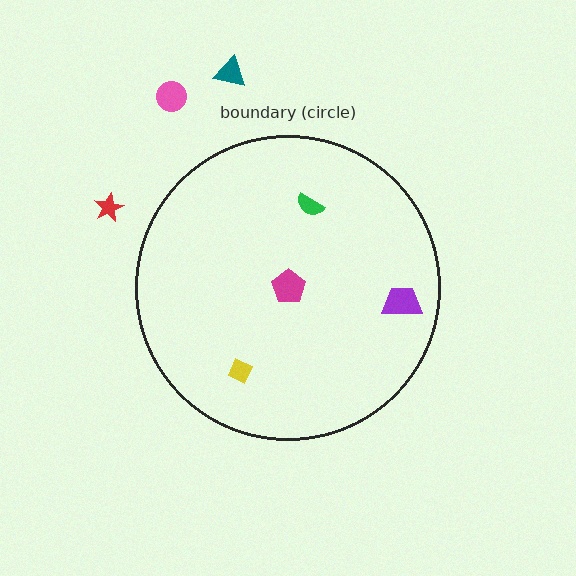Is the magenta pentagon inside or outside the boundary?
Inside.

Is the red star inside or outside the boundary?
Outside.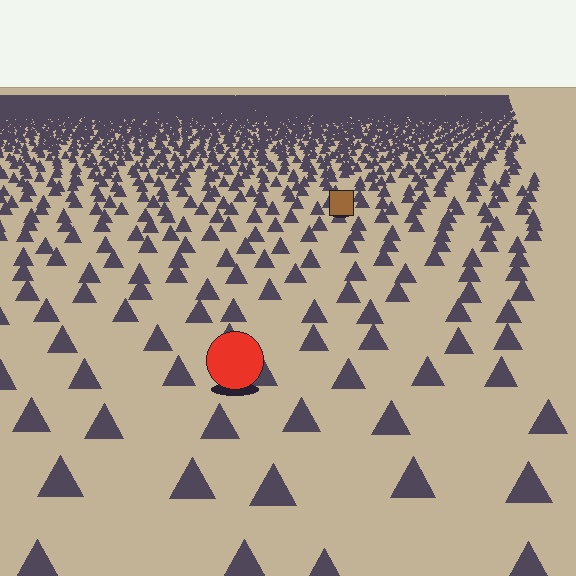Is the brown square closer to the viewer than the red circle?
No. The red circle is closer — you can tell from the texture gradient: the ground texture is coarser near it.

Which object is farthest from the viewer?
The brown square is farthest from the viewer. It appears smaller and the ground texture around it is denser.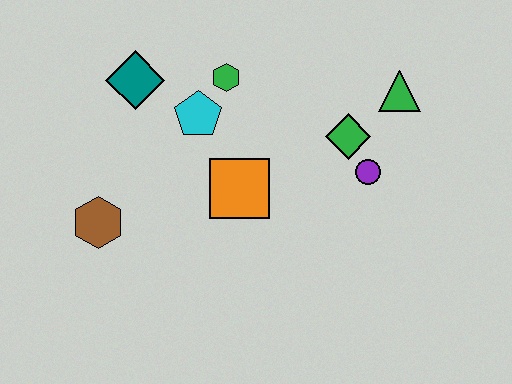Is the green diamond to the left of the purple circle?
Yes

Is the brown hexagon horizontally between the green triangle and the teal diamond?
No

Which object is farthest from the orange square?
The green triangle is farthest from the orange square.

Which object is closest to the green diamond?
The purple circle is closest to the green diamond.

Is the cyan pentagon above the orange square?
Yes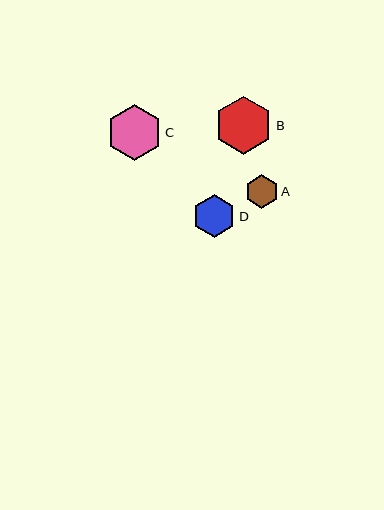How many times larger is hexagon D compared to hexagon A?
Hexagon D is approximately 1.3 times the size of hexagon A.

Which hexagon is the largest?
Hexagon B is the largest with a size of approximately 58 pixels.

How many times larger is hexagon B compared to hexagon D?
Hexagon B is approximately 1.4 times the size of hexagon D.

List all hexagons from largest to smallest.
From largest to smallest: B, C, D, A.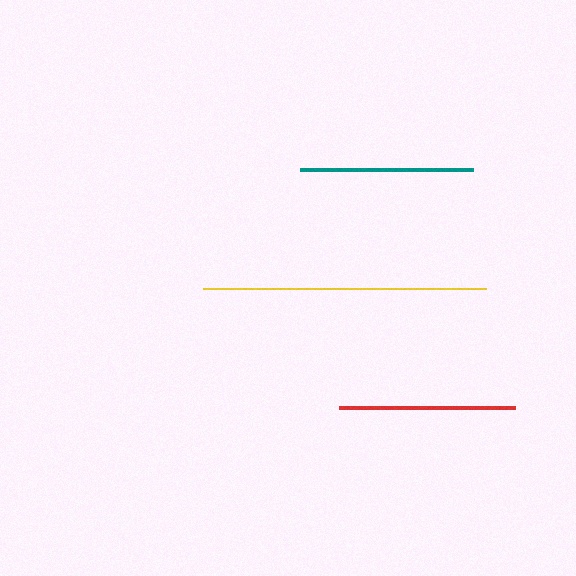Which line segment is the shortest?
The teal line is the shortest at approximately 173 pixels.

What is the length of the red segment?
The red segment is approximately 176 pixels long.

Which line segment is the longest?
The yellow line is the longest at approximately 284 pixels.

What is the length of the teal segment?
The teal segment is approximately 173 pixels long.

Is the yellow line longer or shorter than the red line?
The yellow line is longer than the red line.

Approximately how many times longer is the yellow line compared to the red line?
The yellow line is approximately 1.6 times the length of the red line.